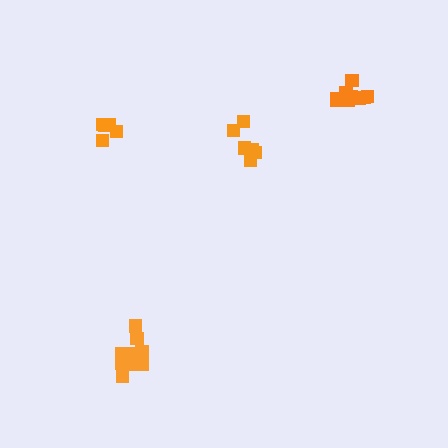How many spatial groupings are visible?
There are 4 spatial groupings.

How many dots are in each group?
Group 1: 10 dots, Group 2: 5 dots, Group 3: 9 dots, Group 4: 6 dots (30 total).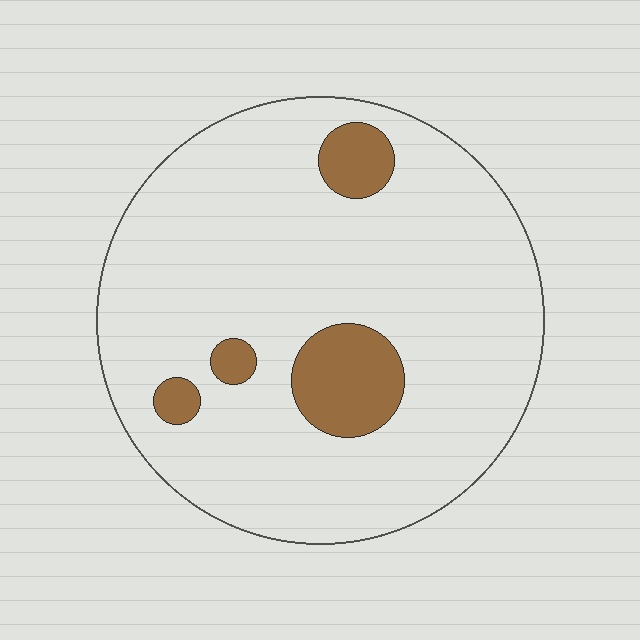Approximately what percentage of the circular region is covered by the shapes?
Approximately 10%.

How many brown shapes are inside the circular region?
4.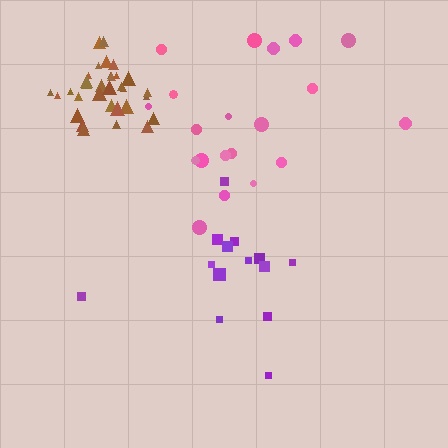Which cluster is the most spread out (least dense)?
Pink.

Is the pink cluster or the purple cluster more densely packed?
Purple.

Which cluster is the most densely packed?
Brown.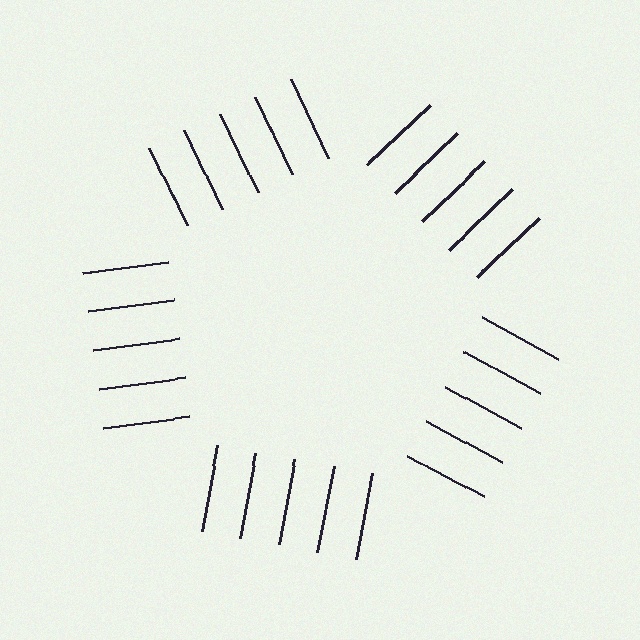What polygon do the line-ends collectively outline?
An illusory pentagon — the line segments terminate on its edges but no continuous stroke is drawn.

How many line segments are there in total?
25 — 5 along each of the 5 edges.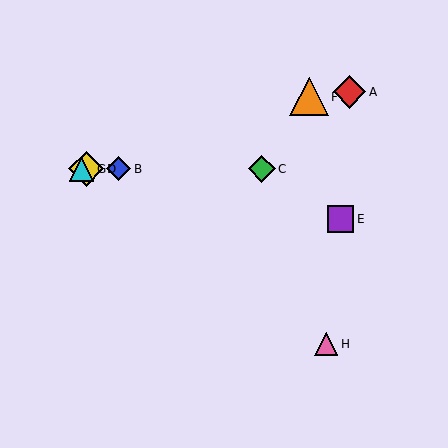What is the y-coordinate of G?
Object G is at y≈169.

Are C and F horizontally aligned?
No, C is at y≈169 and F is at y≈97.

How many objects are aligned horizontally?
4 objects (B, C, D, G) are aligned horizontally.